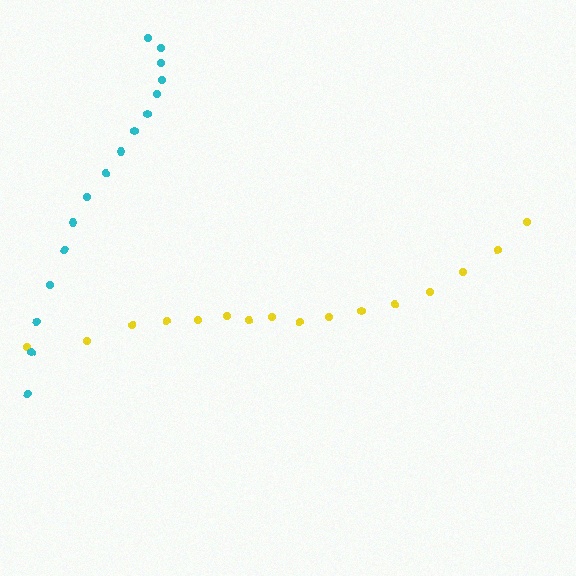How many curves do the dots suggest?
There are 2 distinct paths.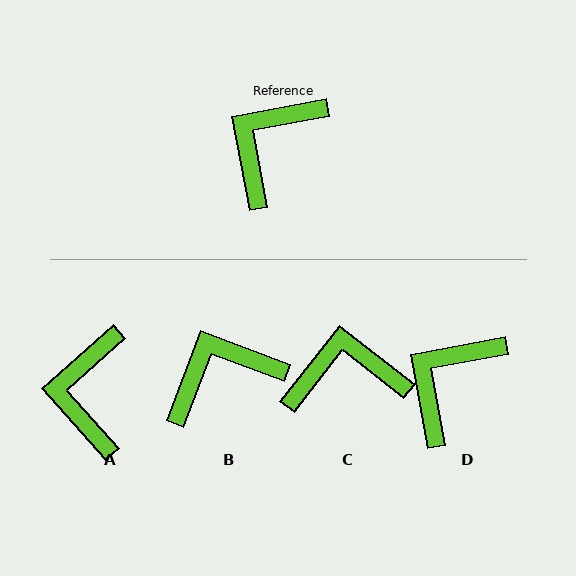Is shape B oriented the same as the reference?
No, it is off by about 31 degrees.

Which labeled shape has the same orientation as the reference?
D.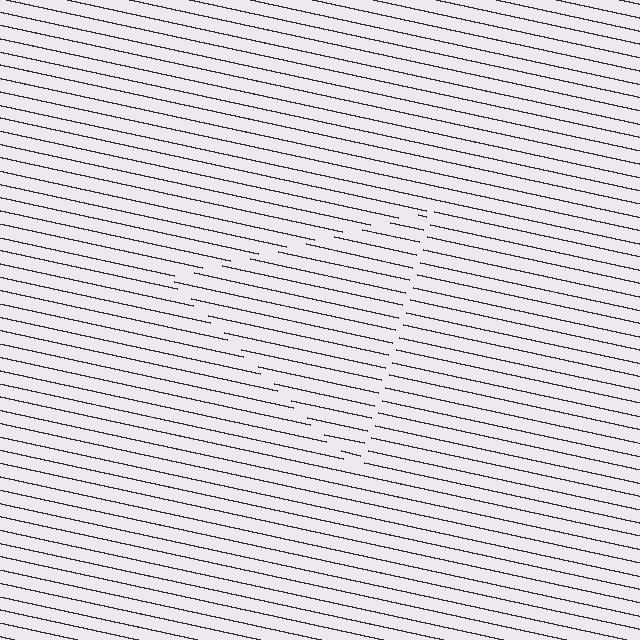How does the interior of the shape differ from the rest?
The interior of the shape contains the same grating, shifted by half a period — the contour is defined by the phase discontinuity where line-ends from the inner and outer gratings abut.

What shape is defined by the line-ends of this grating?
An illusory triangle. The interior of the shape contains the same grating, shifted by half a period — the contour is defined by the phase discontinuity where line-ends from the inner and outer gratings abut.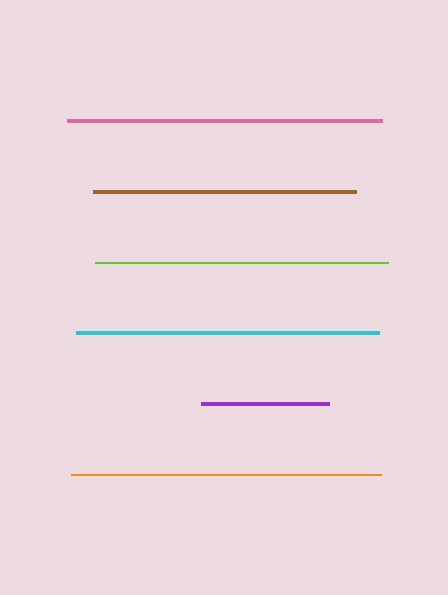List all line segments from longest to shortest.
From longest to shortest: pink, orange, cyan, lime, brown, purple.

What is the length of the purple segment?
The purple segment is approximately 128 pixels long.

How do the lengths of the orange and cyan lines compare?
The orange and cyan lines are approximately the same length.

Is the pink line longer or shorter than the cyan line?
The pink line is longer than the cyan line.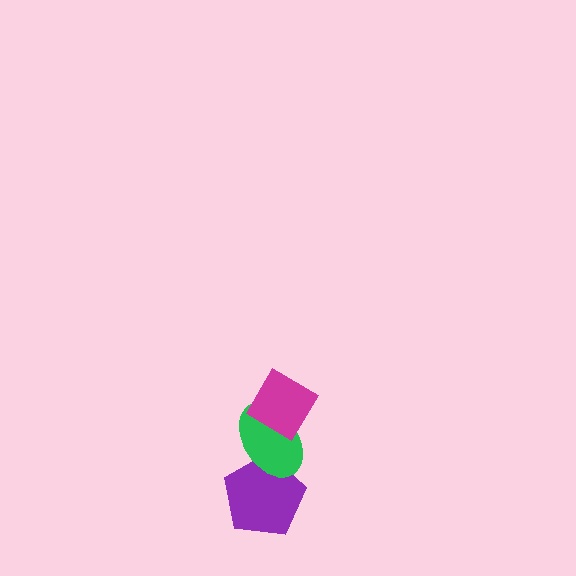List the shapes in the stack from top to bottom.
From top to bottom: the magenta diamond, the green ellipse, the purple pentagon.